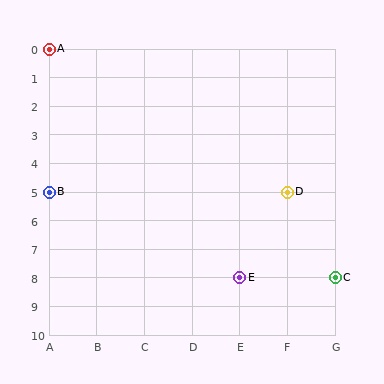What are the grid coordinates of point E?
Point E is at grid coordinates (E, 8).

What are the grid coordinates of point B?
Point B is at grid coordinates (A, 5).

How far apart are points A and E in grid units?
Points A and E are 4 columns and 8 rows apart (about 8.9 grid units diagonally).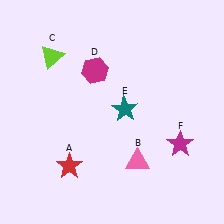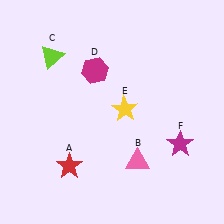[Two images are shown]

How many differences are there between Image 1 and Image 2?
There is 1 difference between the two images.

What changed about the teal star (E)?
In Image 1, E is teal. In Image 2, it changed to yellow.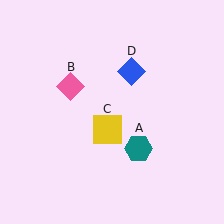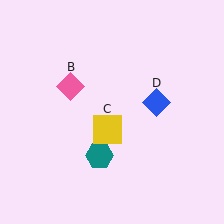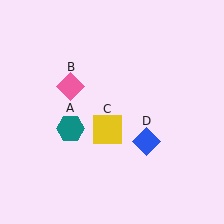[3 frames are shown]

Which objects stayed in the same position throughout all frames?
Pink diamond (object B) and yellow square (object C) remained stationary.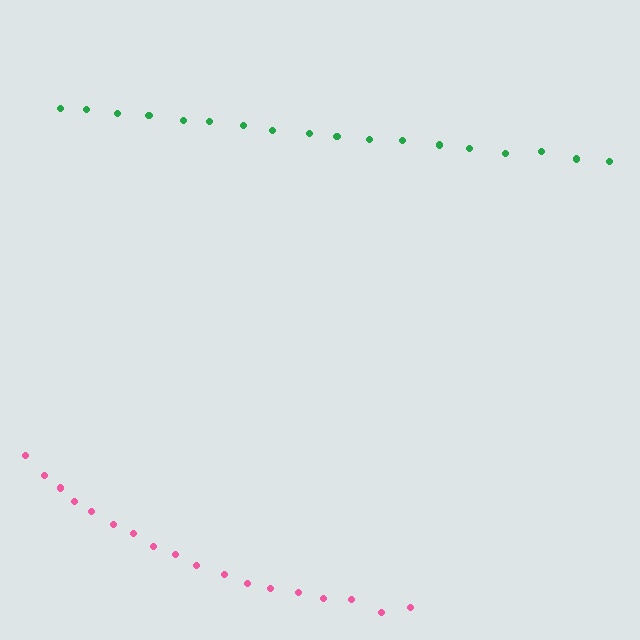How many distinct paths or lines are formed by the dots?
There are 2 distinct paths.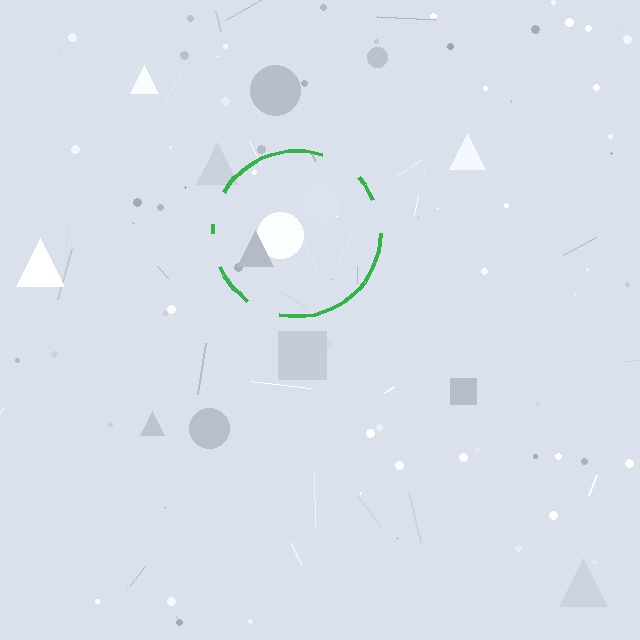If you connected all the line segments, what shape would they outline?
They would outline a circle.